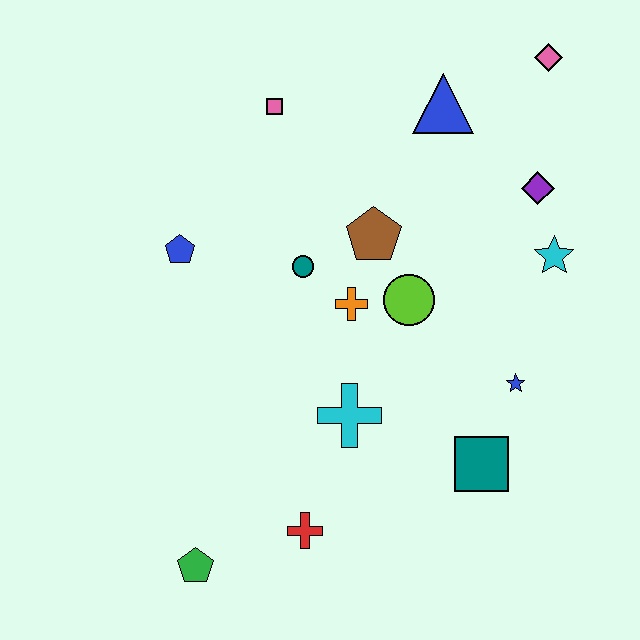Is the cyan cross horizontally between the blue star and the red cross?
Yes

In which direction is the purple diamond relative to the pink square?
The purple diamond is to the right of the pink square.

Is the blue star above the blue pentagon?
No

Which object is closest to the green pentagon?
The red cross is closest to the green pentagon.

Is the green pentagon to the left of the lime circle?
Yes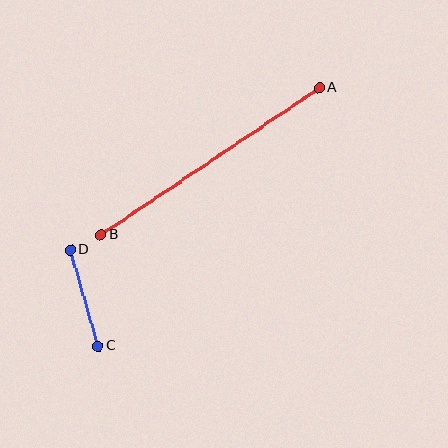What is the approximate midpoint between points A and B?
The midpoint is at approximately (210, 161) pixels.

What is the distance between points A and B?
The distance is approximately 263 pixels.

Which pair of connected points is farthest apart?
Points A and B are farthest apart.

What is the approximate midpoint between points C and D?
The midpoint is at approximately (84, 298) pixels.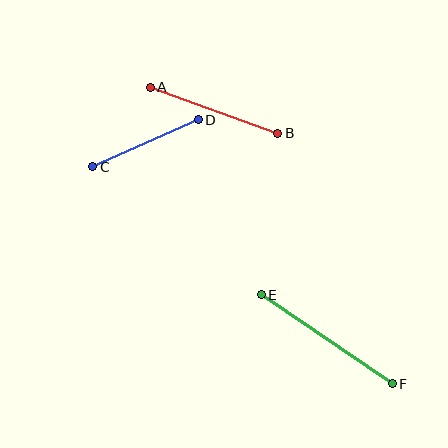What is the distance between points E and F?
The distance is approximately 158 pixels.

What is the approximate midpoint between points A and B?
The midpoint is at approximately (214, 110) pixels.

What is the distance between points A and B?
The distance is approximately 136 pixels.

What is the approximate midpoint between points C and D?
The midpoint is at approximately (146, 143) pixels.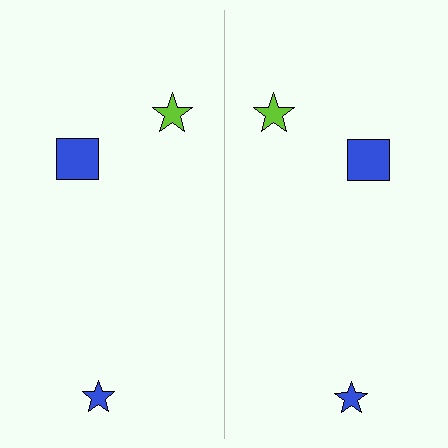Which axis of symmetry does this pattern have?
The pattern has a vertical axis of symmetry running through the center of the image.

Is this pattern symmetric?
Yes, this pattern has bilateral (reflection) symmetry.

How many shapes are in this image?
There are 6 shapes in this image.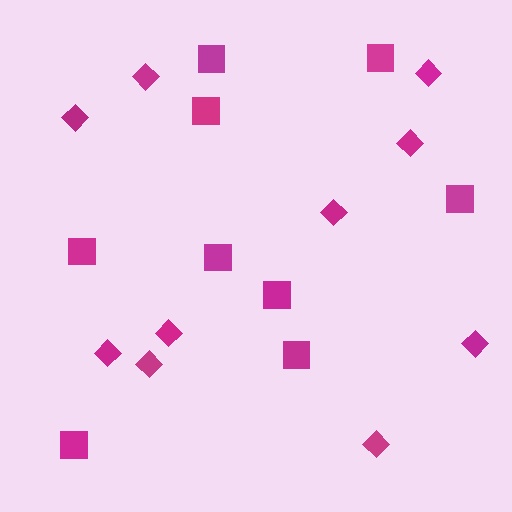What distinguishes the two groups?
There are 2 groups: one group of diamonds (10) and one group of squares (9).